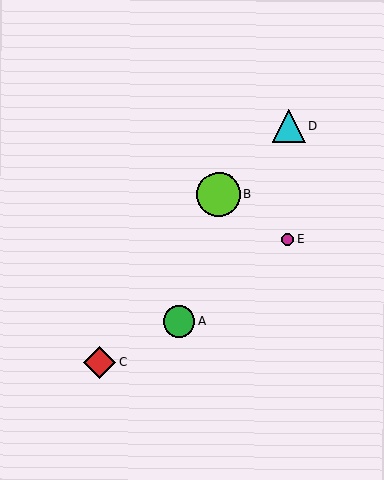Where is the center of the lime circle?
The center of the lime circle is at (219, 194).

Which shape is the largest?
The lime circle (labeled B) is the largest.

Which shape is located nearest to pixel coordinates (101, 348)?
The red diamond (labeled C) at (100, 363) is nearest to that location.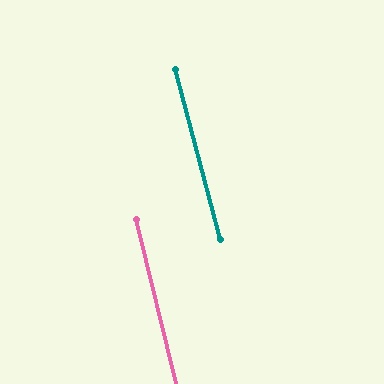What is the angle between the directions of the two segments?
Approximately 1 degree.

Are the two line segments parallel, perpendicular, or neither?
Parallel — their directions differ by only 1.1°.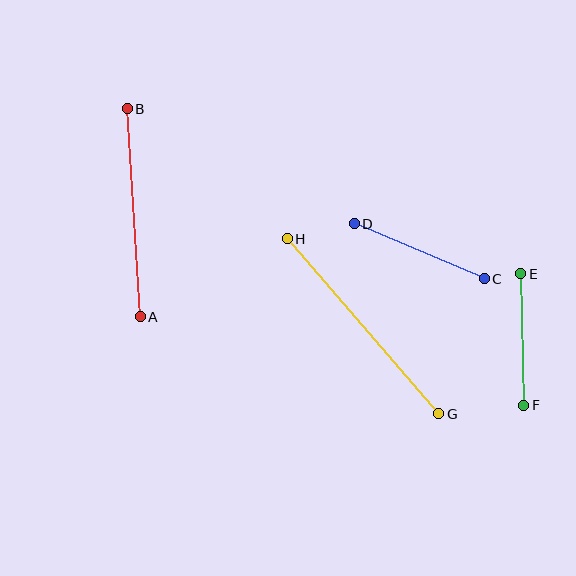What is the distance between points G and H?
The distance is approximately 231 pixels.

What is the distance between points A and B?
The distance is approximately 209 pixels.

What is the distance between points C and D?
The distance is approximately 141 pixels.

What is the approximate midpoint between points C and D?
The midpoint is at approximately (419, 251) pixels.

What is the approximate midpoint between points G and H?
The midpoint is at approximately (363, 326) pixels.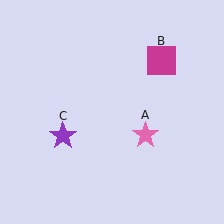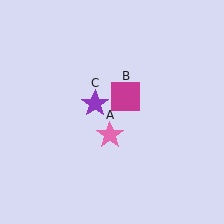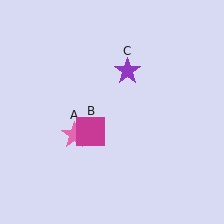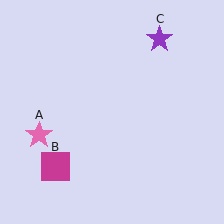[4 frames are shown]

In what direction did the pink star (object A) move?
The pink star (object A) moved left.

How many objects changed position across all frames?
3 objects changed position: pink star (object A), magenta square (object B), purple star (object C).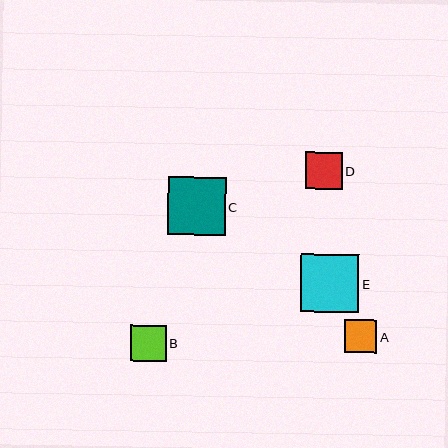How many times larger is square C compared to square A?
Square C is approximately 1.8 times the size of square A.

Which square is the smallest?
Square A is the smallest with a size of approximately 32 pixels.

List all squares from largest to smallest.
From largest to smallest: E, C, D, B, A.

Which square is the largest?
Square E is the largest with a size of approximately 58 pixels.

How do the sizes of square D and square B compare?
Square D and square B are approximately the same size.